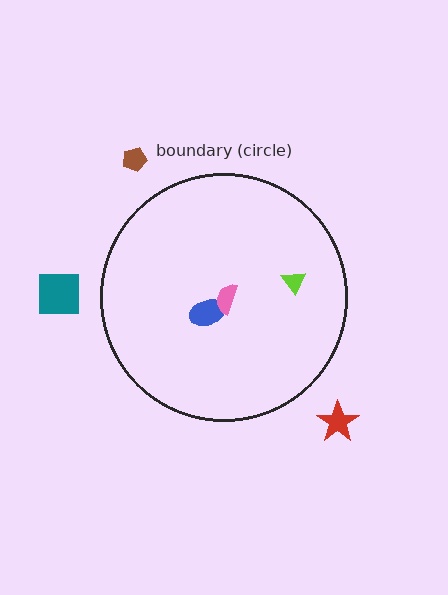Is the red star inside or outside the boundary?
Outside.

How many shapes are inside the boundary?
3 inside, 3 outside.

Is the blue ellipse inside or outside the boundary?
Inside.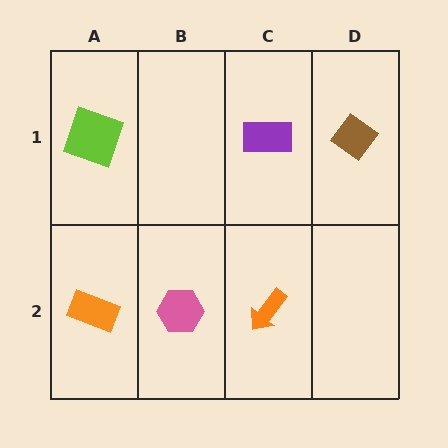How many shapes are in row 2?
3 shapes.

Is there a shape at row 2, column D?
No, that cell is empty.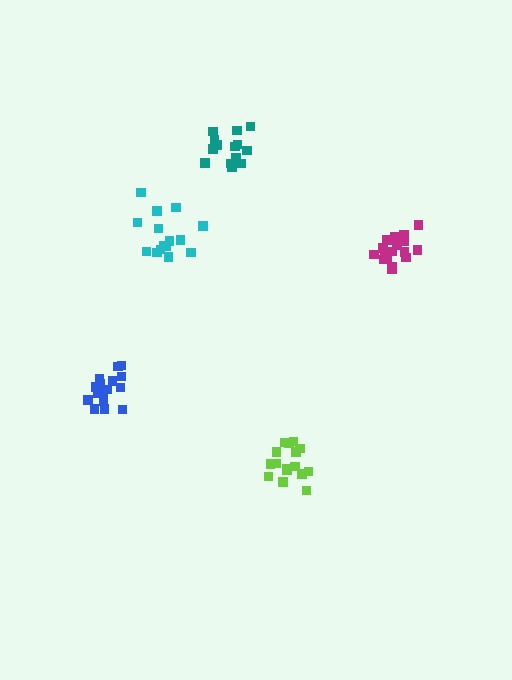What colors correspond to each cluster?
The clusters are colored: lime, magenta, teal, cyan, blue.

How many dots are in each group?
Group 1: 18 dots, Group 2: 18 dots, Group 3: 14 dots, Group 4: 15 dots, Group 5: 16 dots (81 total).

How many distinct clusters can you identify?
There are 5 distinct clusters.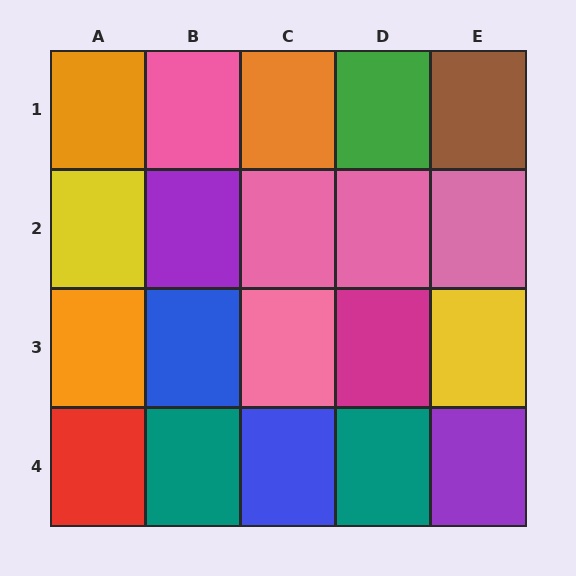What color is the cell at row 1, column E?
Brown.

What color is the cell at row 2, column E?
Pink.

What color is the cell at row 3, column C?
Pink.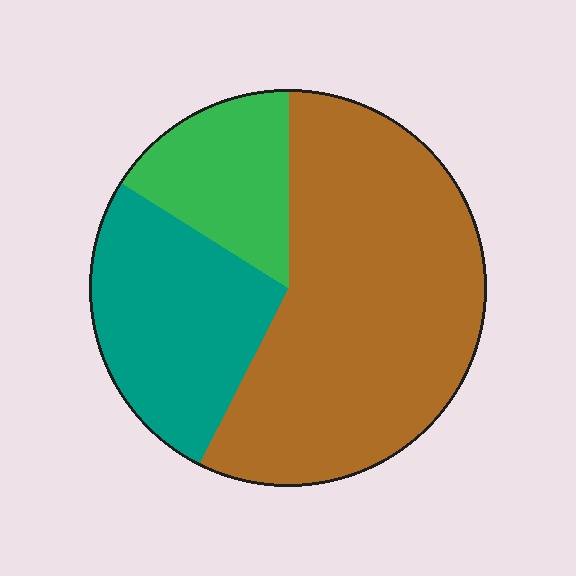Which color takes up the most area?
Brown, at roughly 55%.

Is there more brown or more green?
Brown.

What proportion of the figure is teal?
Teal takes up between a quarter and a half of the figure.